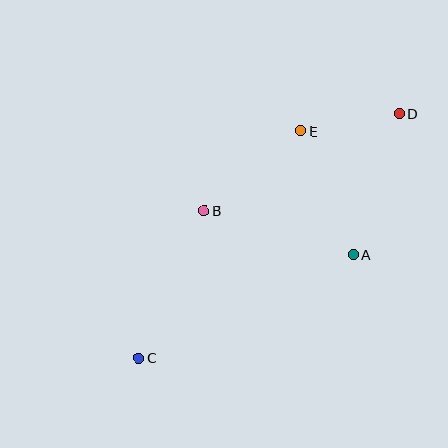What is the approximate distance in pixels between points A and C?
The distance between A and C is approximately 238 pixels.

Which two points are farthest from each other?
Points C and D are farthest from each other.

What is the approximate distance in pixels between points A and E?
The distance between A and E is approximately 134 pixels.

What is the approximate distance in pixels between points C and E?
The distance between C and E is approximately 279 pixels.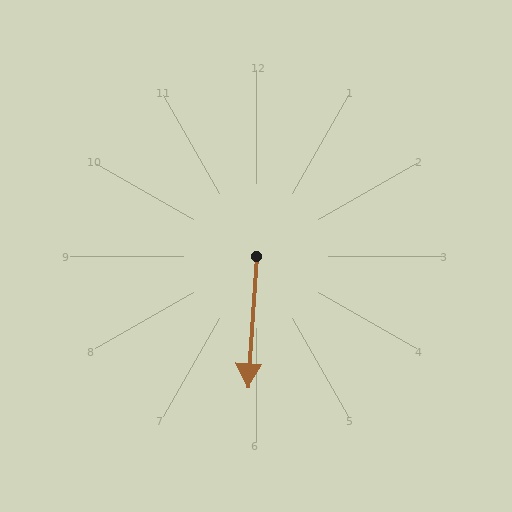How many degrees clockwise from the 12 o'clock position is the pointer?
Approximately 184 degrees.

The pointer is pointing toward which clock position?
Roughly 6 o'clock.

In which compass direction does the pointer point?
South.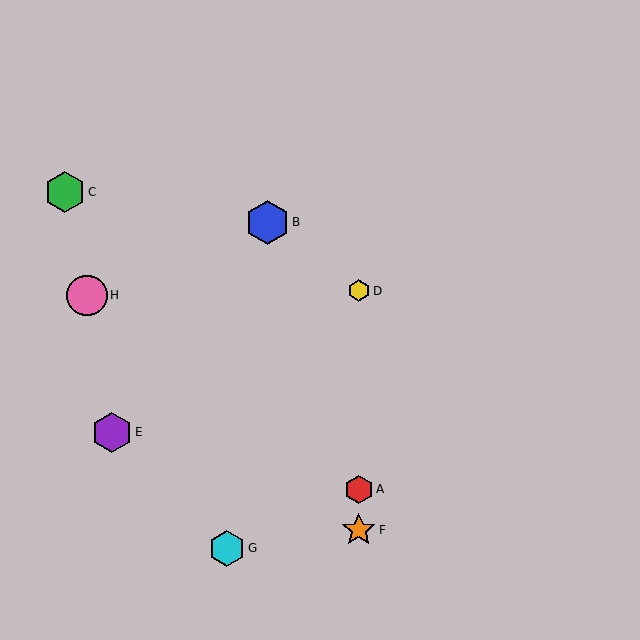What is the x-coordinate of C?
Object C is at x≈65.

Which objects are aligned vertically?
Objects A, D, F are aligned vertically.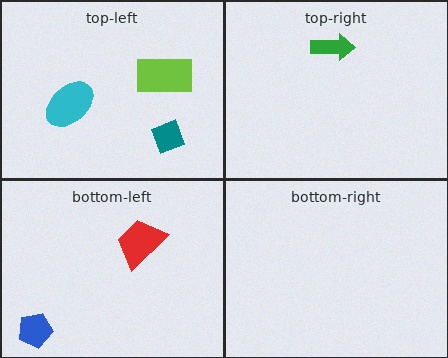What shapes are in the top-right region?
The green arrow.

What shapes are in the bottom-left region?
The blue pentagon, the red trapezoid.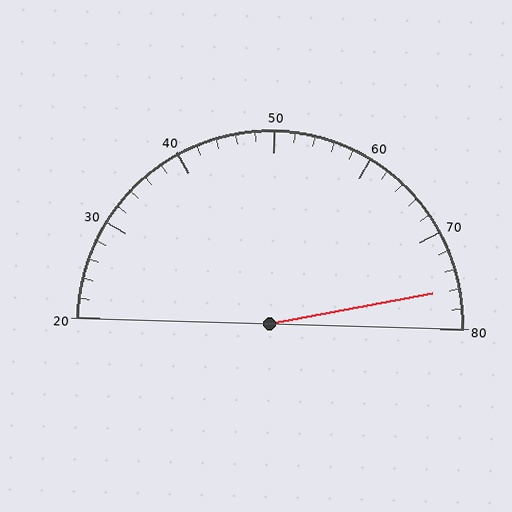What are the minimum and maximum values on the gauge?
The gauge ranges from 20 to 80.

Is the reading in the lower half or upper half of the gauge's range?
The reading is in the upper half of the range (20 to 80).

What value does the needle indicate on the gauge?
The needle indicates approximately 76.